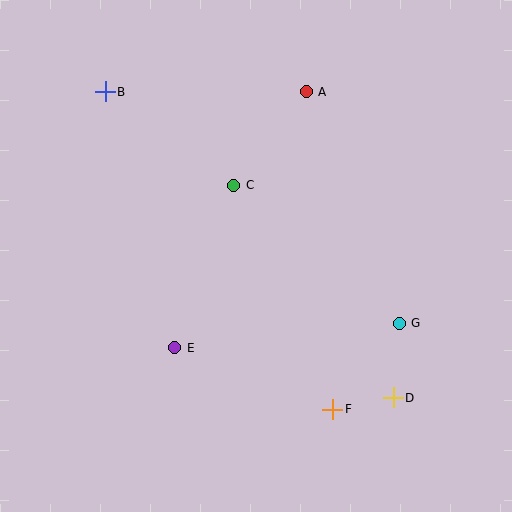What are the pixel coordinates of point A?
Point A is at (306, 92).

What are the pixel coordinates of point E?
Point E is at (175, 348).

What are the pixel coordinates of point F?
Point F is at (333, 409).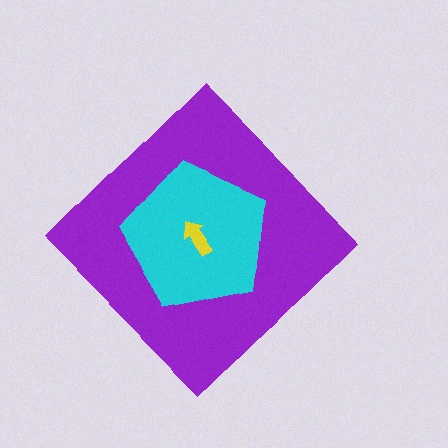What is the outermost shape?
The purple diamond.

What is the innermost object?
The yellow arrow.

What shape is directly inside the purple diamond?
The cyan pentagon.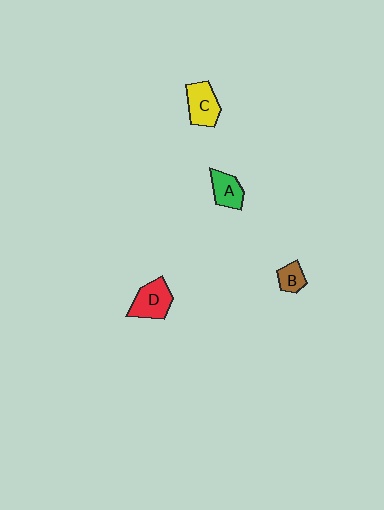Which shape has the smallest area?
Shape B (brown).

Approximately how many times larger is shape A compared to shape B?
Approximately 1.4 times.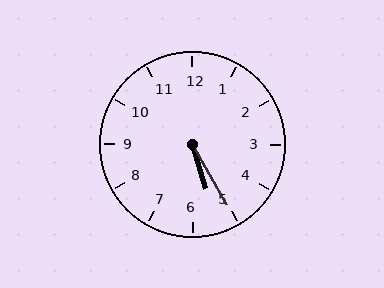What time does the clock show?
5:25.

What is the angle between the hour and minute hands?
Approximately 12 degrees.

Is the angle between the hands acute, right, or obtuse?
It is acute.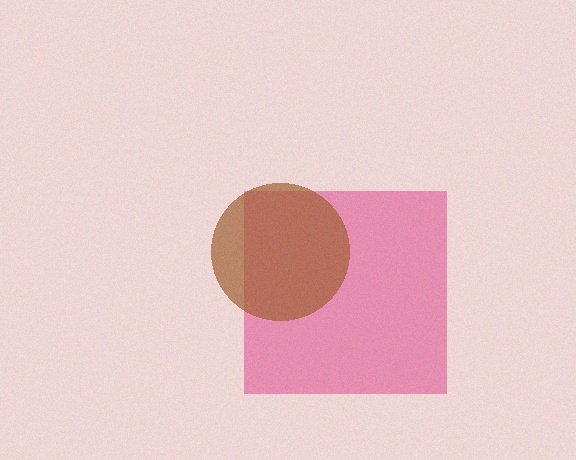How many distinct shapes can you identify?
There are 2 distinct shapes: a pink square, a brown circle.